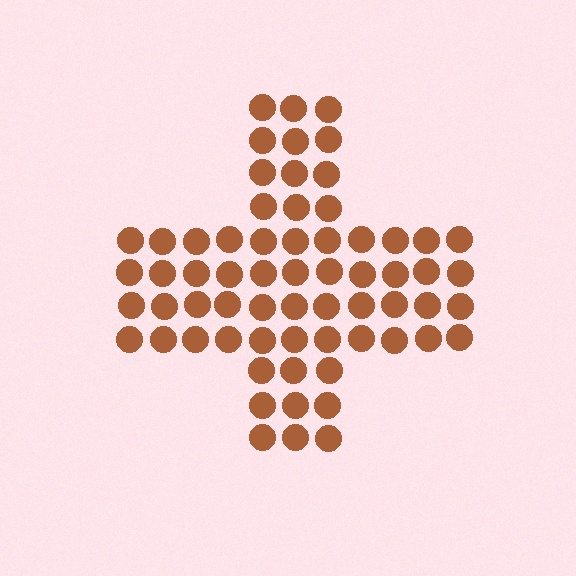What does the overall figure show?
The overall figure shows a cross.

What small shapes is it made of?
It is made of small circles.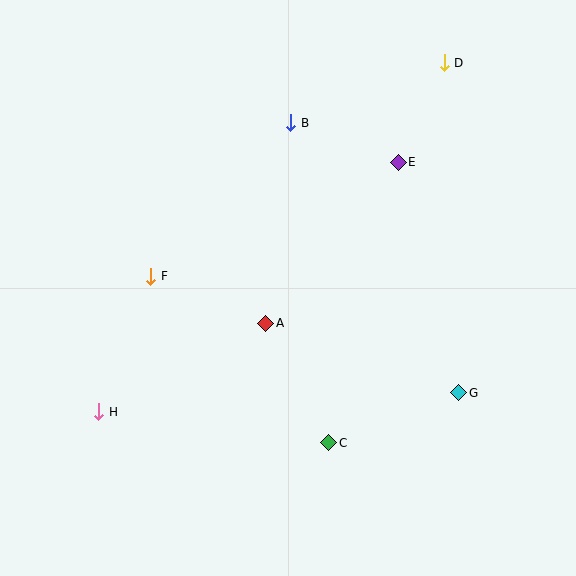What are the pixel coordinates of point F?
Point F is at (151, 276).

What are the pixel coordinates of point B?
Point B is at (291, 123).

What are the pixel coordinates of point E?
Point E is at (398, 162).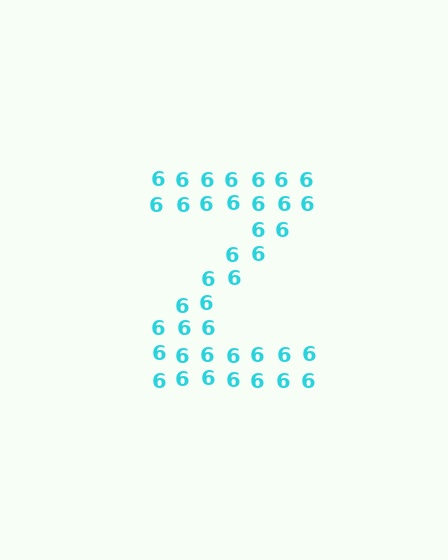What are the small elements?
The small elements are digit 6's.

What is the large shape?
The large shape is the letter Z.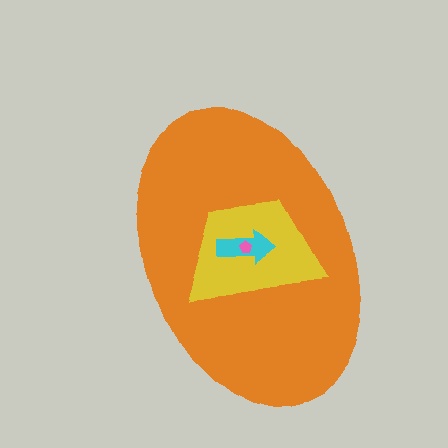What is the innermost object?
The pink pentagon.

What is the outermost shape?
The orange ellipse.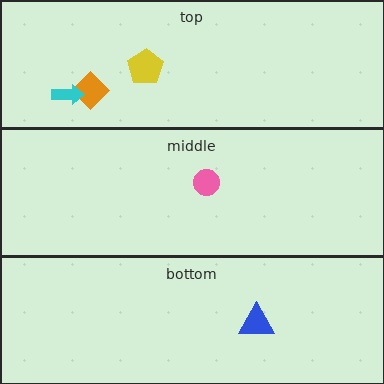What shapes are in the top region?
The yellow pentagon, the orange diamond, the cyan arrow.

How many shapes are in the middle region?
1.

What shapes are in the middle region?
The pink circle.